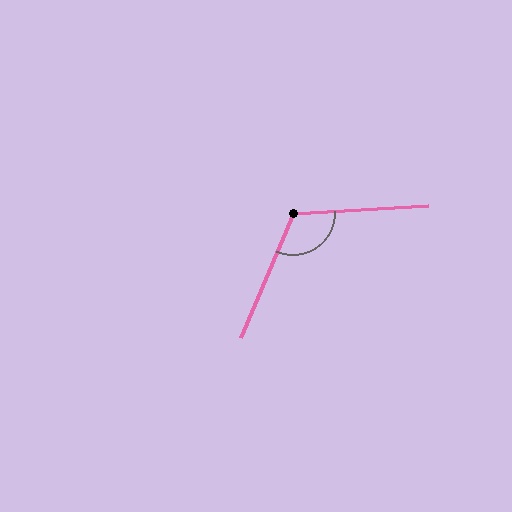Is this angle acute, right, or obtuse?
It is obtuse.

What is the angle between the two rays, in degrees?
Approximately 116 degrees.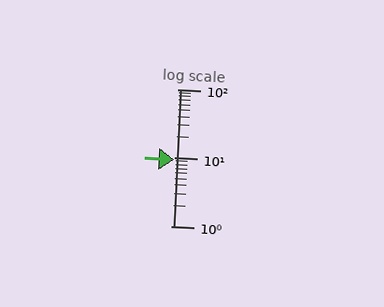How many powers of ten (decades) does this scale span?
The scale spans 2 decades, from 1 to 100.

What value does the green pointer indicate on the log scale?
The pointer indicates approximately 9.5.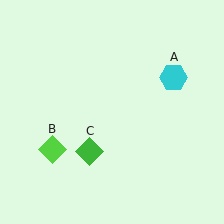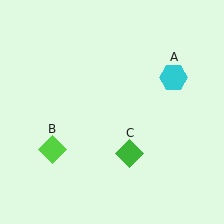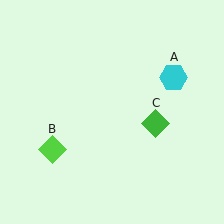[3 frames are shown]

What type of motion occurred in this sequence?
The green diamond (object C) rotated counterclockwise around the center of the scene.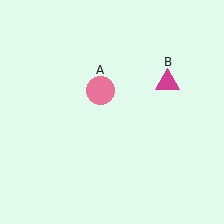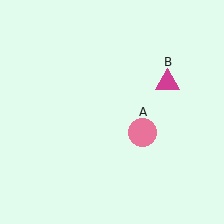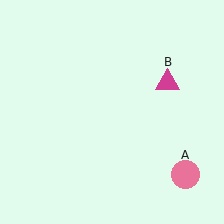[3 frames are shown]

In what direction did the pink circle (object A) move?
The pink circle (object A) moved down and to the right.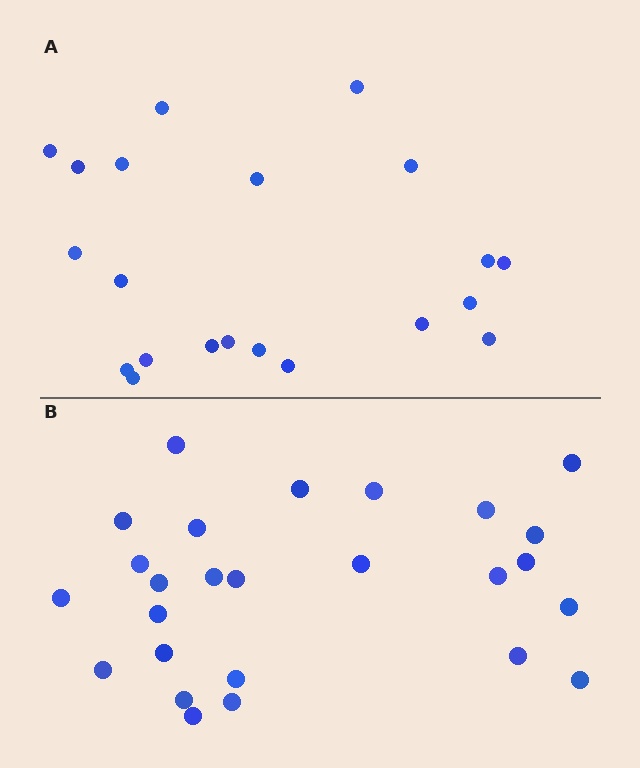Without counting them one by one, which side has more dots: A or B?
Region B (the bottom region) has more dots.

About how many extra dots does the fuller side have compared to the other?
Region B has about 5 more dots than region A.